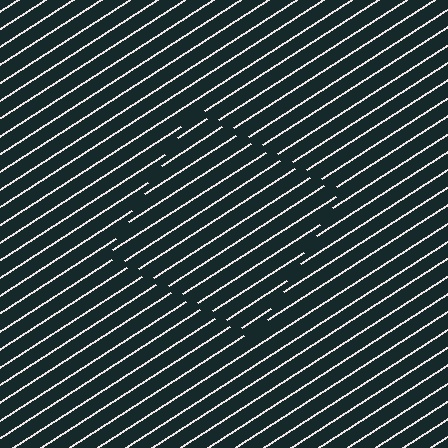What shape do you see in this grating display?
An illusory square. The interior of the shape contains the same grating, shifted by half a period — the contour is defined by the phase discontinuity where line-ends from the inner and outer gratings abut.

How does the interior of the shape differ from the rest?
The interior of the shape contains the same grating, shifted by half a period — the contour is defined by the phase discontinuity where line-ends from the inner and outer gratings abut.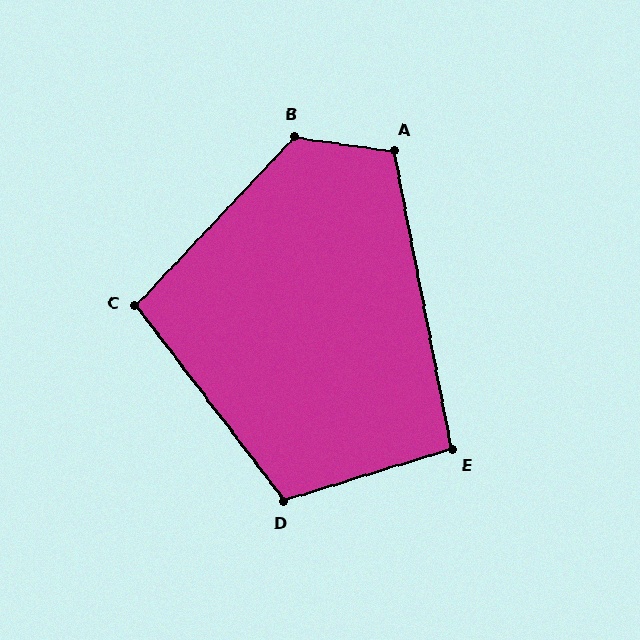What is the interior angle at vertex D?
Approximately 110 degrees (obtuse).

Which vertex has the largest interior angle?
B, at approximately 125 degrees.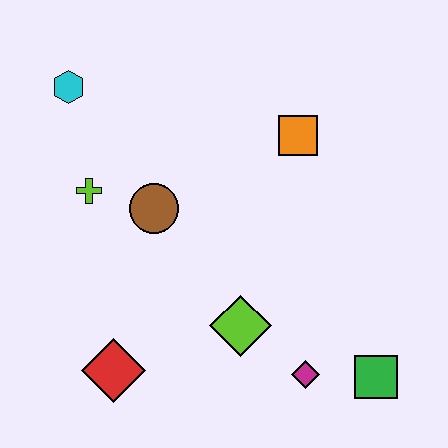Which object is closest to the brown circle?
The lime cross is closest to the brown circle.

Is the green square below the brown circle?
Yes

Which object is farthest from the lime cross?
The green square is farthest from the lime cross.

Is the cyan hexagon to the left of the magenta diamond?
Yes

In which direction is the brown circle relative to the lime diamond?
The brown circle is above the lime diamond.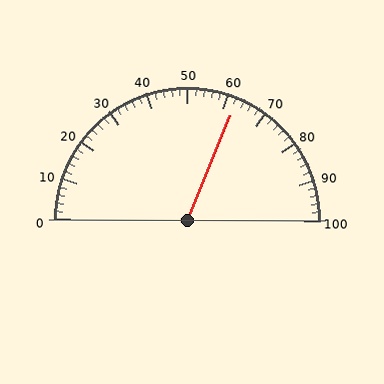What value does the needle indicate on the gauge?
The needle indicates approximately 62.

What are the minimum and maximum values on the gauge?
The gauge ranges from 0 to 100.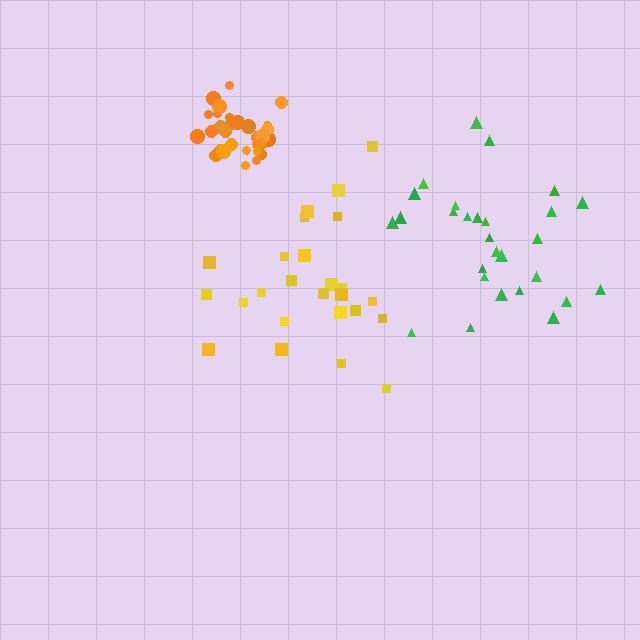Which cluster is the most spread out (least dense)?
Yellow.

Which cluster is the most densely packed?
Orange.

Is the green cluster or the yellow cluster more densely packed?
Green.